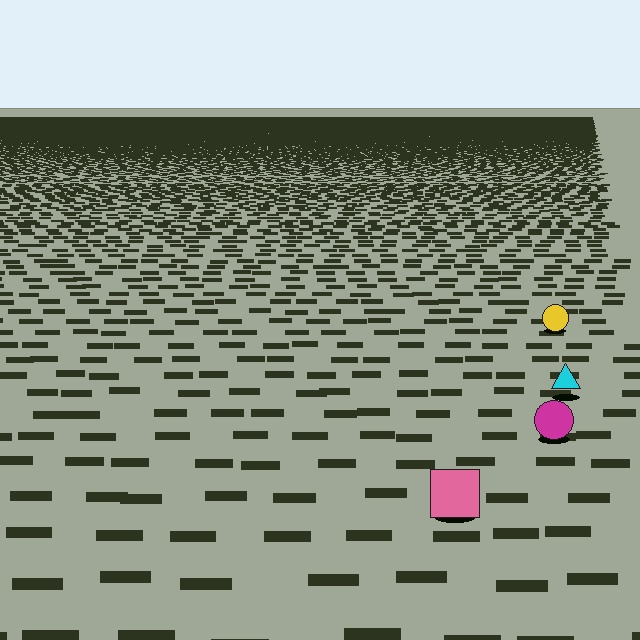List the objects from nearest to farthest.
From nearest to farthest: the pink square, the magenta circle, the cyan triangle, the yellow circle.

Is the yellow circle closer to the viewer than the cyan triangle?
No. The cyan triangle is closer — you can tell from the texture gradient: the ground texture is coarser near it.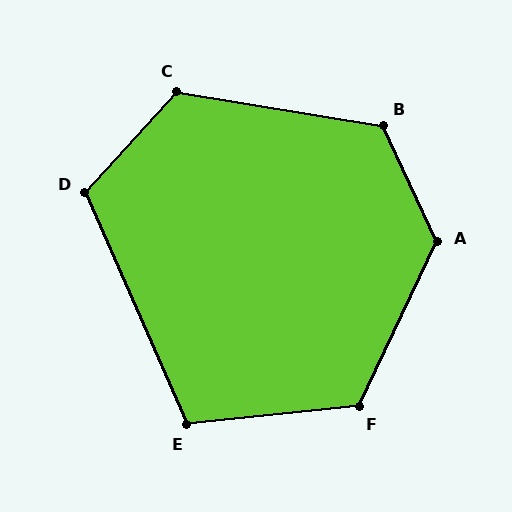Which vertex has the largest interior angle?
A, at approximately 129 degrees.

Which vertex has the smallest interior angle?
E, at approximately 108 degrees.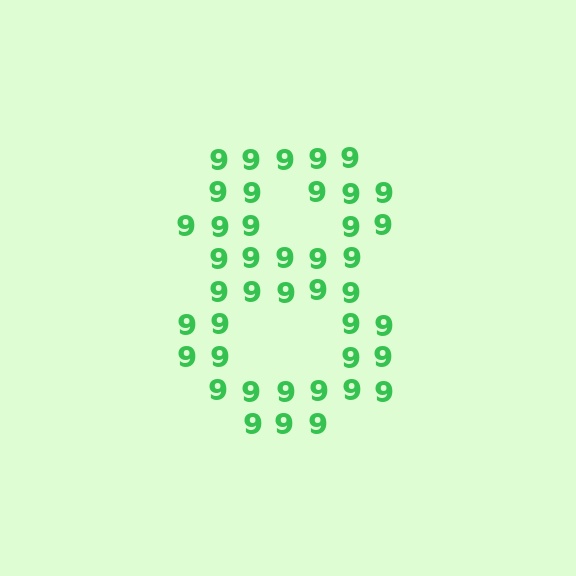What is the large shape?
The large shape is the digit 8.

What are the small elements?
The small elements are digit 9's.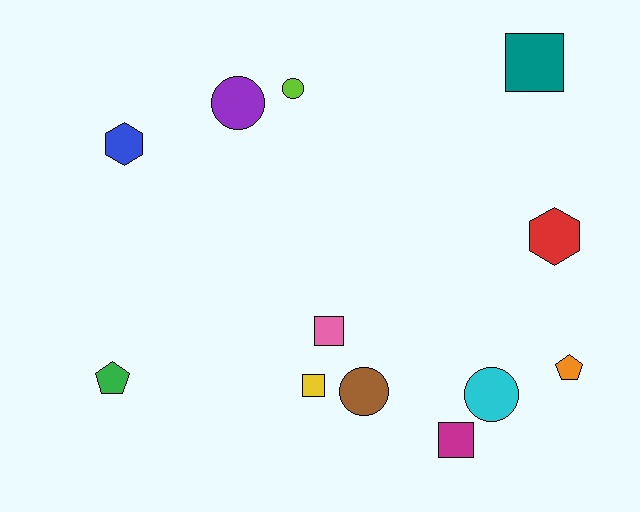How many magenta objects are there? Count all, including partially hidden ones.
There is 1 magenta object.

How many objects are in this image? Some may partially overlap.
There are 12 objects.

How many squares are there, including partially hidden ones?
There are 4 squares.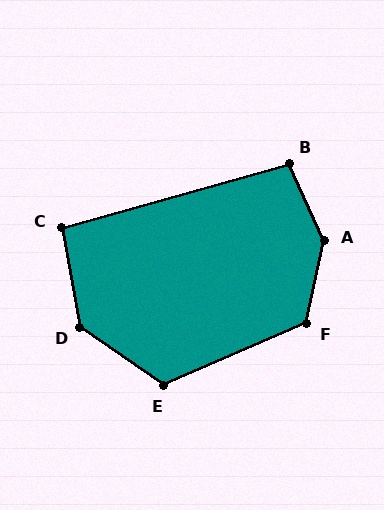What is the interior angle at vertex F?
Approximately 126 degrees (obtuse).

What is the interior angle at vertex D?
Approximately 135 degrees (obtuse).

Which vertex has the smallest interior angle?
C, at approximately 95 degrees.